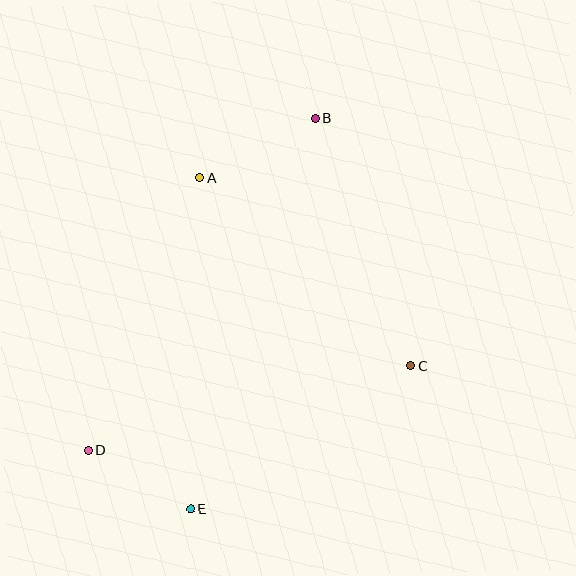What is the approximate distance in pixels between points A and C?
The distance between A and C is approximately 282 pixels.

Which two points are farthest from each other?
Points B and E are farthest from each other.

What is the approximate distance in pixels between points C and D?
The distance between C and D is approximately 333 pixels.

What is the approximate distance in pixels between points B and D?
The distance between B and D is approximately 402 pixels.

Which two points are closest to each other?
Points D and E are closest to each other.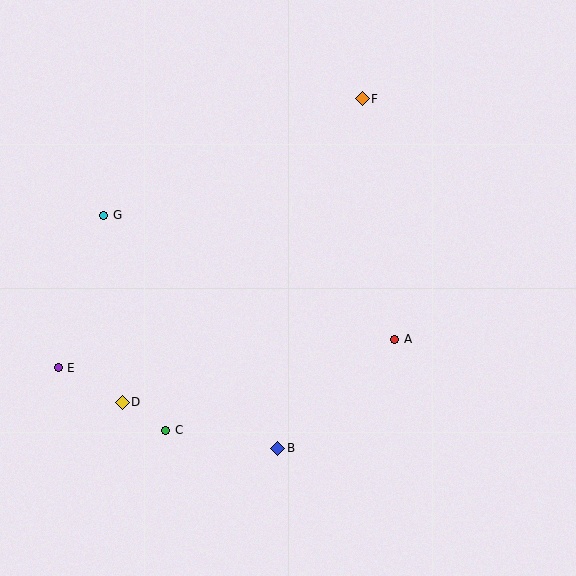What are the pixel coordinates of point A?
Point A is at (395, 339).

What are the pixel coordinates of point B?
Point B is at (278, 448).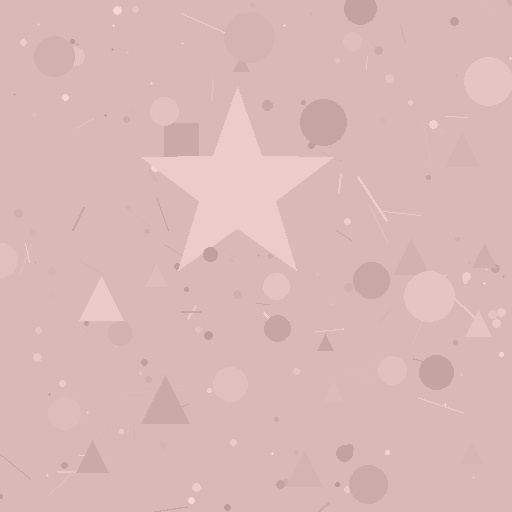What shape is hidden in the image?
A star is hidden in the image.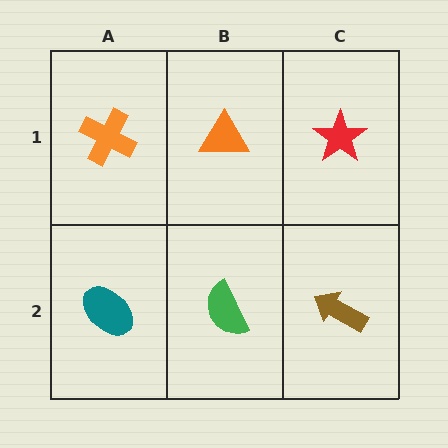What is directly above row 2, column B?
An orange triangle.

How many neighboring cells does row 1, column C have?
2.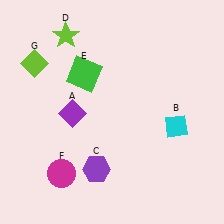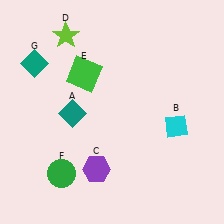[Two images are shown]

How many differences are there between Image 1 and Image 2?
There are 3 differences between the two images.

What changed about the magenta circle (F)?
In Image 1, F is magenta. In Image 2, it changed to green.